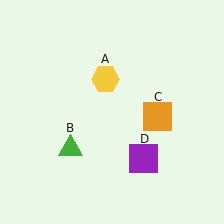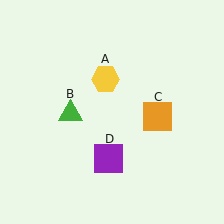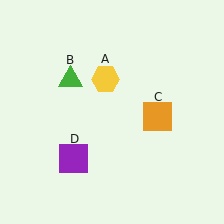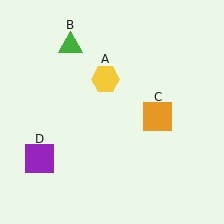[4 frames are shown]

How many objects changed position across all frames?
2 objects changed position: green triangle (object B), purple square (object D).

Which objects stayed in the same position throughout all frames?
Yellow hexagon (object A) and orange square (object C) remained stationary.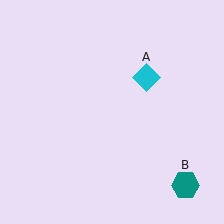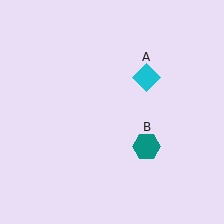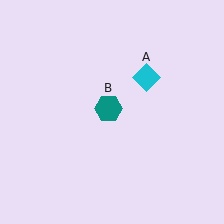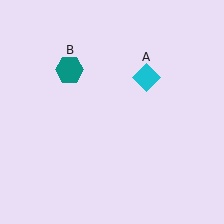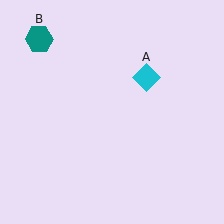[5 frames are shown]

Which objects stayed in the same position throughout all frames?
Cyan diamond (object A) remained stationary.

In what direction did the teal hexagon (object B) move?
The teal hexagon (object B) moved up and to the left.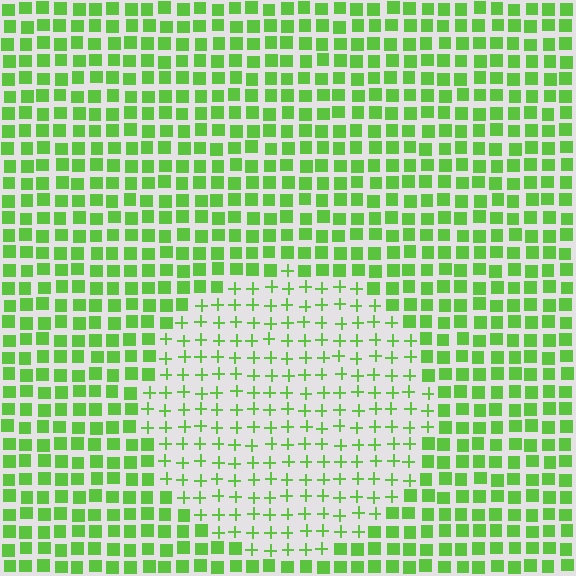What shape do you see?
I see a circle.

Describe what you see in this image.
The image is filled with small lime elements arranged in a uniform grid. A circle-shaped region contains plus signs, while the surrounding area contains squares. The boundary is defined purely by the change in element shape.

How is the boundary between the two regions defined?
The boundary is defined by a change in element shape: plus signs inside vs. squares outside. All elements share the same color and spacing.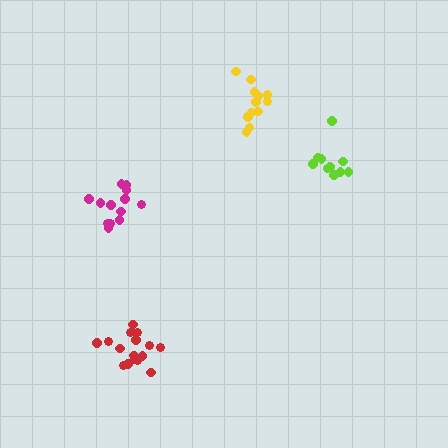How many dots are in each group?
Group 1: 10 dots, Group 2: 13 dots, Group 3: 16 dots, Group 4: 13 dots (52 total).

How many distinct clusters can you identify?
There are 4 distinct clusters.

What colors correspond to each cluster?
The clusters are colored: lime, magenta, red, yellow.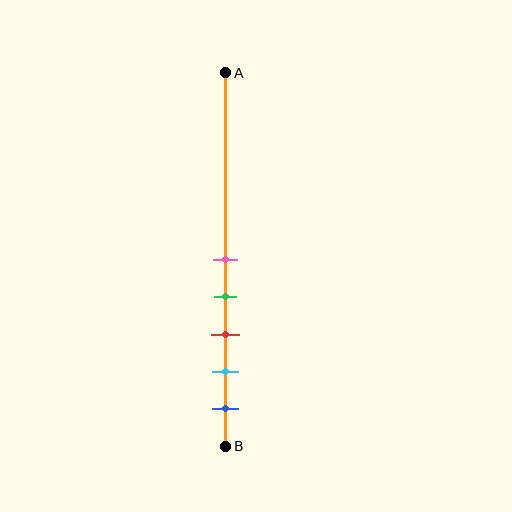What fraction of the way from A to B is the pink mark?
The pink mark is approximately 50% (0.5) of the way from A to B.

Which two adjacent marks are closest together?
The pink and green marks are the closest adjacent pair.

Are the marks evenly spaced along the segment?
Yes, the marks are approximately evenly spaced.